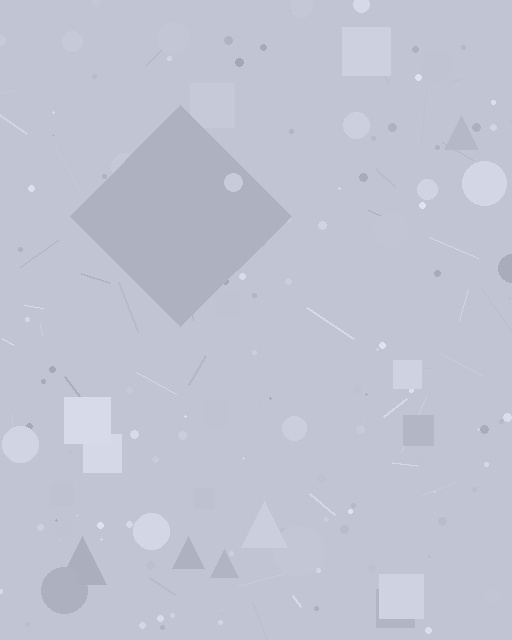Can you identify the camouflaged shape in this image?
The camouflaged shape is a diamond.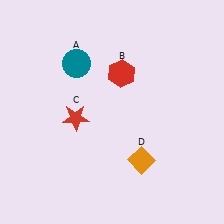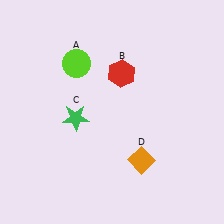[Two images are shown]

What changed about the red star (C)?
In Image 1, C is red. In Image 2, it changed to green.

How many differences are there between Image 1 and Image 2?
There are 2 differences between the two images.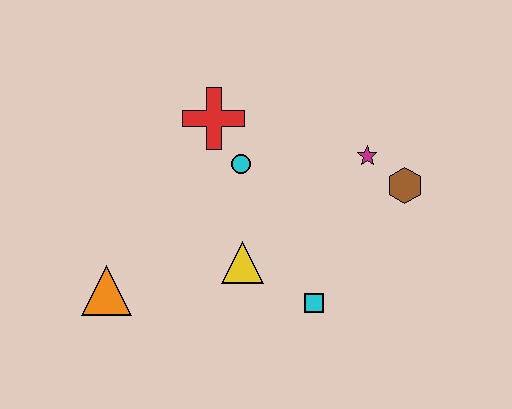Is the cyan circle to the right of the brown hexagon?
No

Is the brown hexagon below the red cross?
Yes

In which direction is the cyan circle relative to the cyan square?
The cyan circle is above the cyan square.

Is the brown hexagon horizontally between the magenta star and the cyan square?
No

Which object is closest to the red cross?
The cyan circle is closest to the red cross.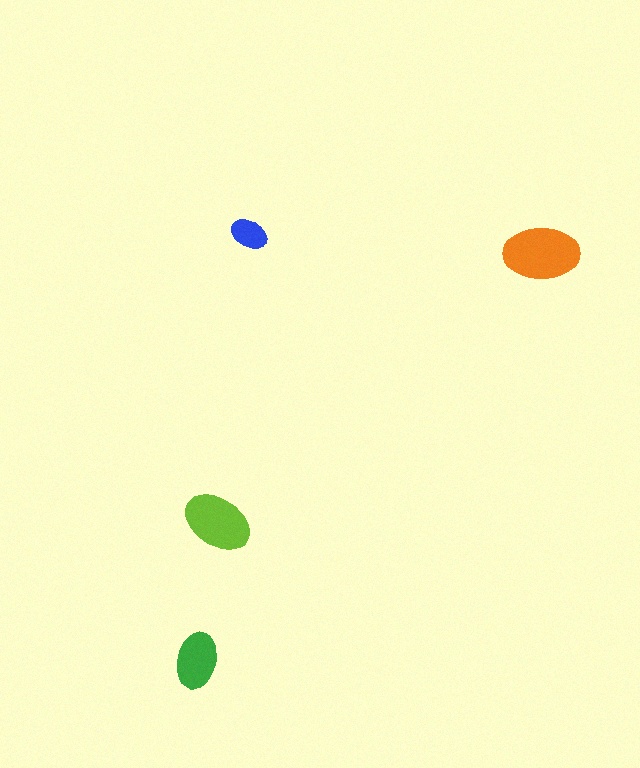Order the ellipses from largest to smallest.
the orange one, the lime one, the green one, the blue one.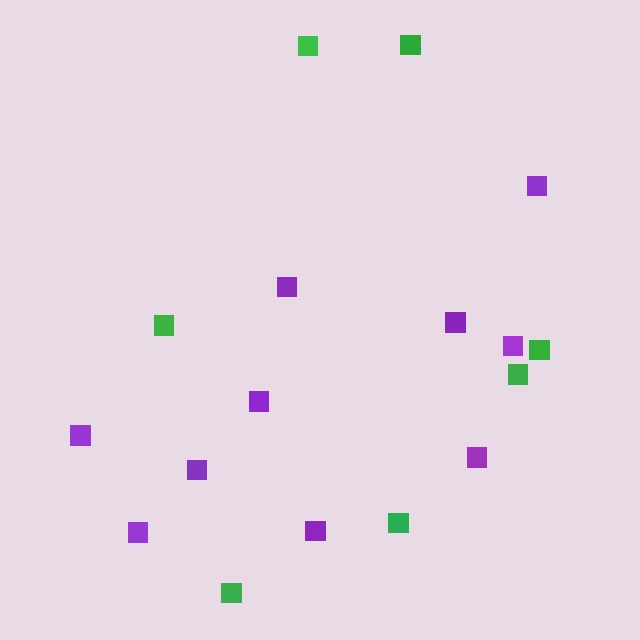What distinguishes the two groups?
There are 2 groups: one group of green squares (7) and one group of purple squares (10).